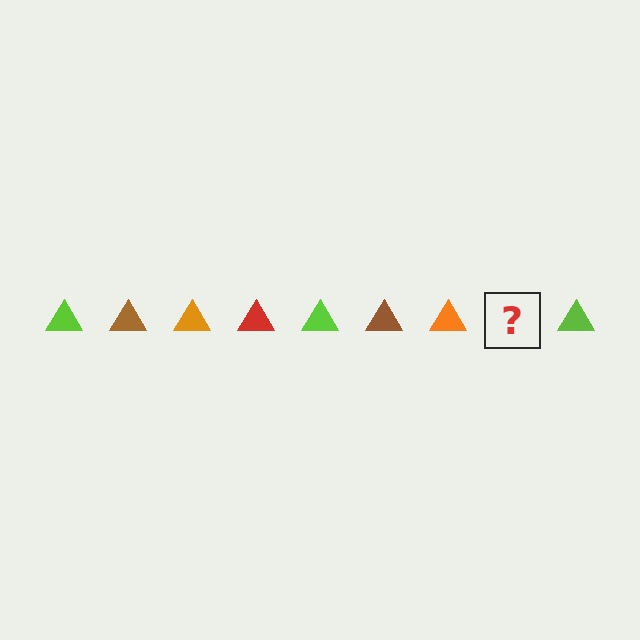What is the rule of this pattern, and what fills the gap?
The rule is that the pattern cycles through lime, brown, orange, red triangles. The gap should be filled with a red triangle.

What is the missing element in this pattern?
The missing element is a red triangle.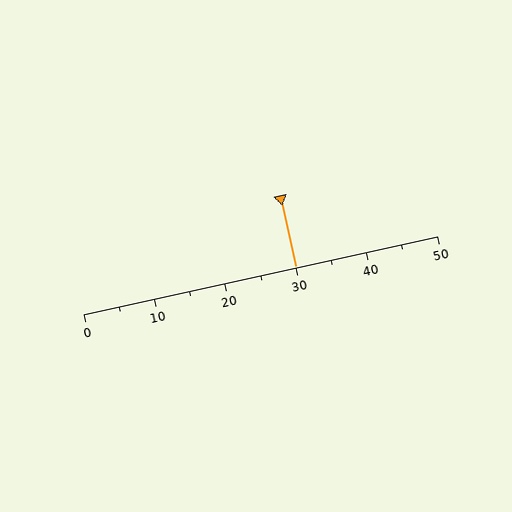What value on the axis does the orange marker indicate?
The marker indicates approximately 30.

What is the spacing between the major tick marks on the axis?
The major ticks are spaced 10 apart.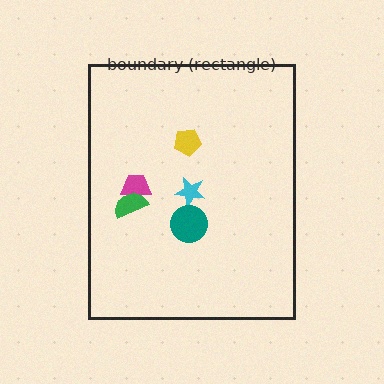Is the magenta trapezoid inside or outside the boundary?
Inside.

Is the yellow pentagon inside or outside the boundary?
Inside.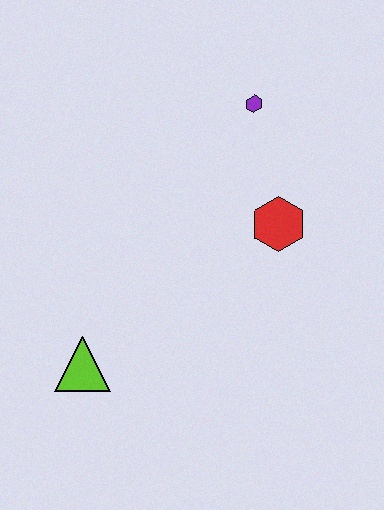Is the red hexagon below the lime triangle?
No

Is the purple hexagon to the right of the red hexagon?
No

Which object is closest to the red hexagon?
The purple hexagon is closest to the red hexagon.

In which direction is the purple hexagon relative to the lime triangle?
The purple hexagon is above the lime triangle.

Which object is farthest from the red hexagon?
The lime triangle is farthest from the red hexagon.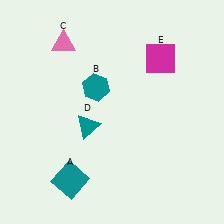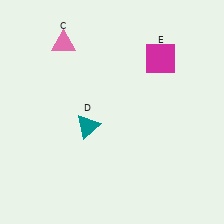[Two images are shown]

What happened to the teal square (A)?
The teal square (A) was removed in Image 2. It was in the bottom-left area of Image 1.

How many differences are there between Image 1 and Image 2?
There are 2 differences between the two images.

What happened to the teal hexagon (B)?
The teal hexagon (B) was removed in Image 2. It was in the top-left area of Image 1.